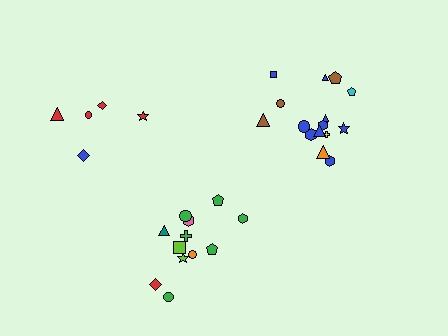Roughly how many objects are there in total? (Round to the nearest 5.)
Roughly 30 objects in total.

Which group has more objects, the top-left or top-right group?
The top-right group.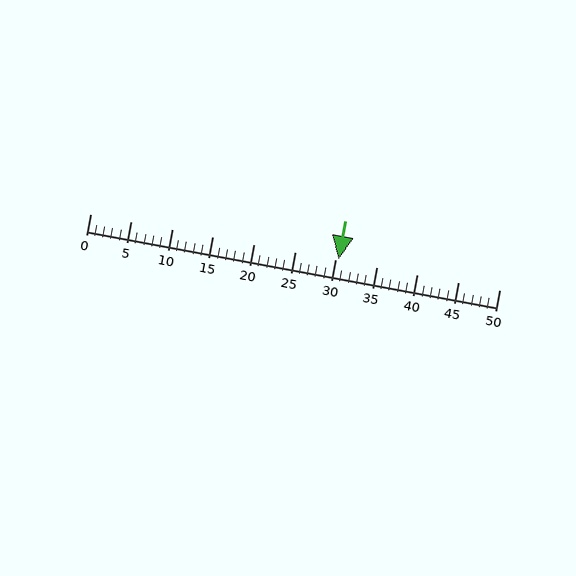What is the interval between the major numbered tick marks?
The major tick marks are spaced 5 units apart.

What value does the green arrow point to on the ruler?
The green arrow points to approximately 30.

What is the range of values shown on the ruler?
The ruler shows values from 0 to 50.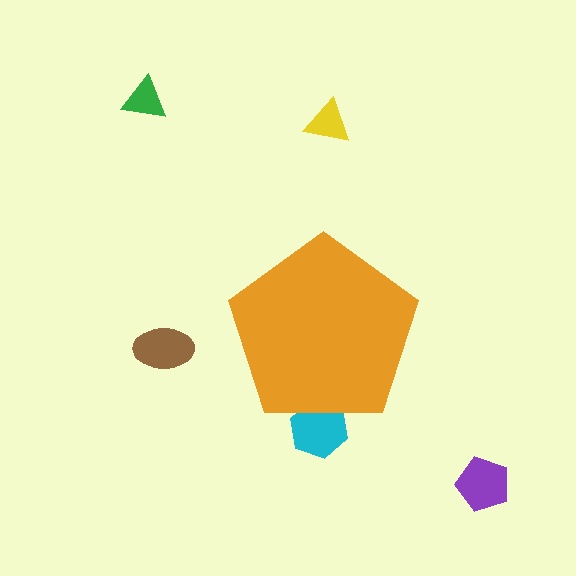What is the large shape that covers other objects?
An orange pentagon.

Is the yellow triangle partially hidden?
No, the yellow triangle is fully visible.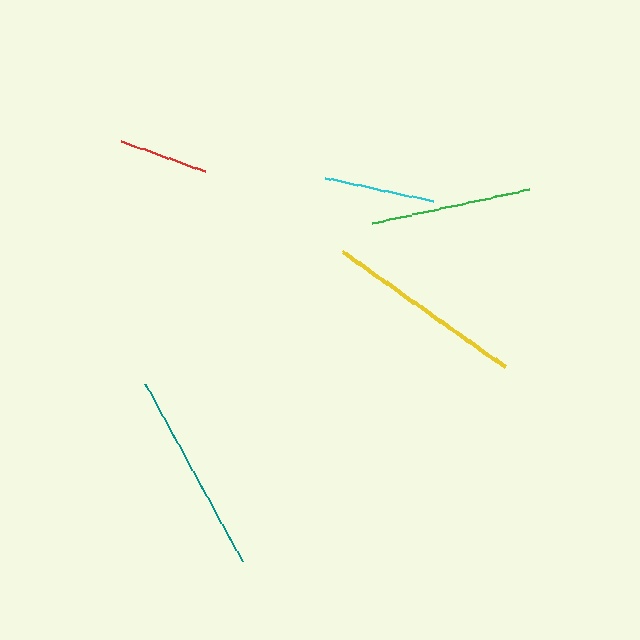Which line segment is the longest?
The teal line is the longest at approximately 203 pixels.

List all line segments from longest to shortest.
From longest to shortest: teal, yellow, green, cyan, red.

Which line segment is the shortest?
The red line is the shortest at approximately 88 pixels.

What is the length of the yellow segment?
The yellow segment is approximately 199 pixels long.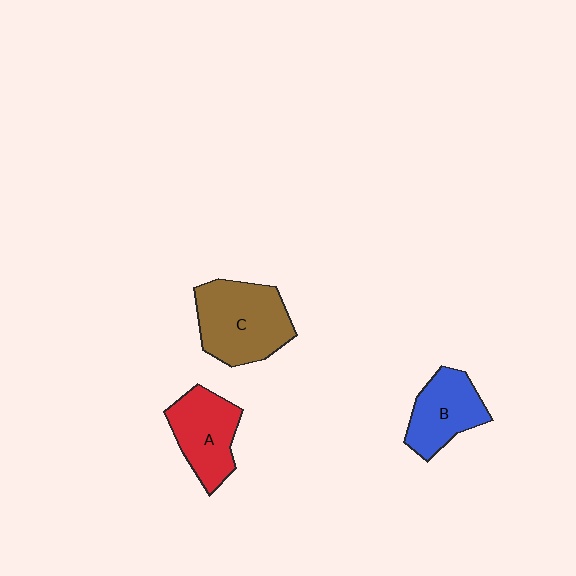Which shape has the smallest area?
Shape B (blue).